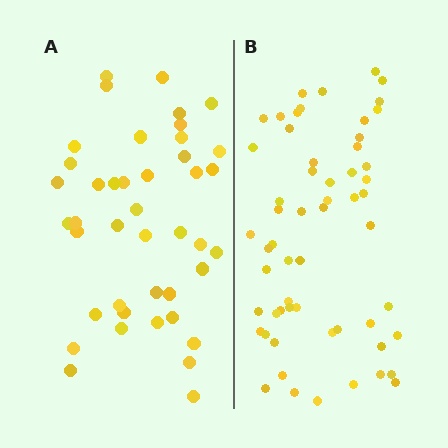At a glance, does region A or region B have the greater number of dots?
Region B (the right region) has more dots.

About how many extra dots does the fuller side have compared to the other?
Region B has approximately 15 more dots than region A.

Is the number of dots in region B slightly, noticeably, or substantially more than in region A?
Region B has noticeably more, but not dramatically so. The ratio is roughly 1.4 to 1.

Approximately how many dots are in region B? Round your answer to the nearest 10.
About 60 dots. (The exact count is 58, which rounds to 60.)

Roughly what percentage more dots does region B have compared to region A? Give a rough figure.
About 40% more.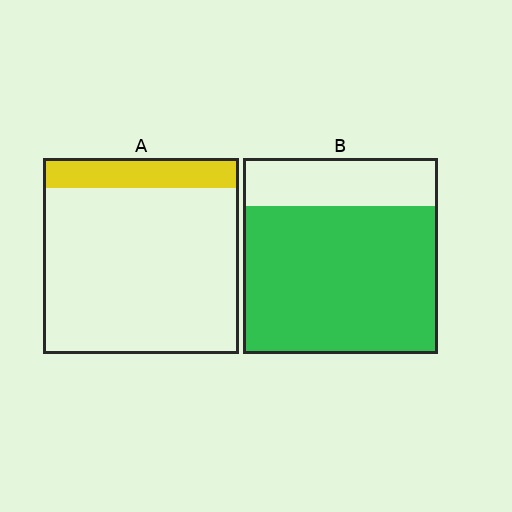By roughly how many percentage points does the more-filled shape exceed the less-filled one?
By roughly 60 percentage points (B over A).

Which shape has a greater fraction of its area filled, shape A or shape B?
Shape B.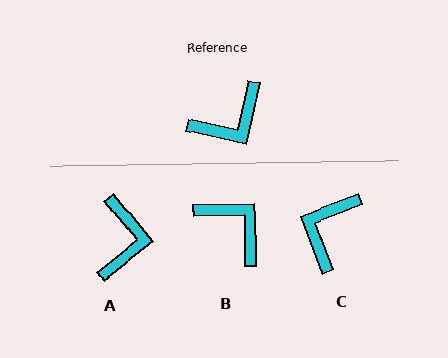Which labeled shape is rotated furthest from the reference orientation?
C, about 147 degrees away.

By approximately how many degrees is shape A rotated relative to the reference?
Approximately 51 degrees counter-clockwise.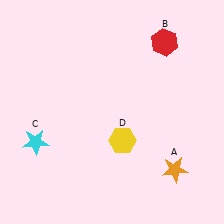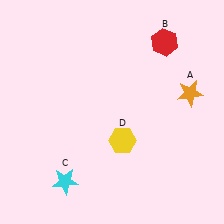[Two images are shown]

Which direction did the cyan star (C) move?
The cyan star (C) moved down.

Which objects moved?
The objects that moved are: the orange star (A), the cyan star (C).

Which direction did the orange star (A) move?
The orange star (A) moved up.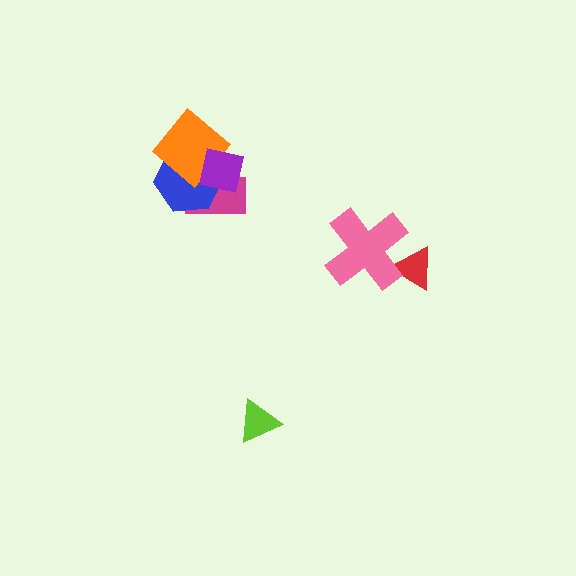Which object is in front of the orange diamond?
The purple square is in front of the orange diamond.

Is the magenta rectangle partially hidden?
Yes, it is partially covered by another shape.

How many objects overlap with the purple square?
3 objects overlap with the purple square.